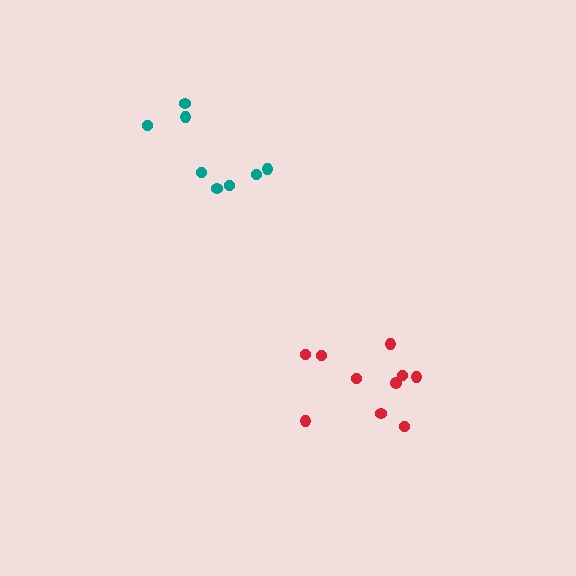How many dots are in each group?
Group 1: 10 dots, Group 2: 8 dots (18 total).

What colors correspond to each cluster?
The clusters are colored: red, teal.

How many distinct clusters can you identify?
There are 2 distinct clusters.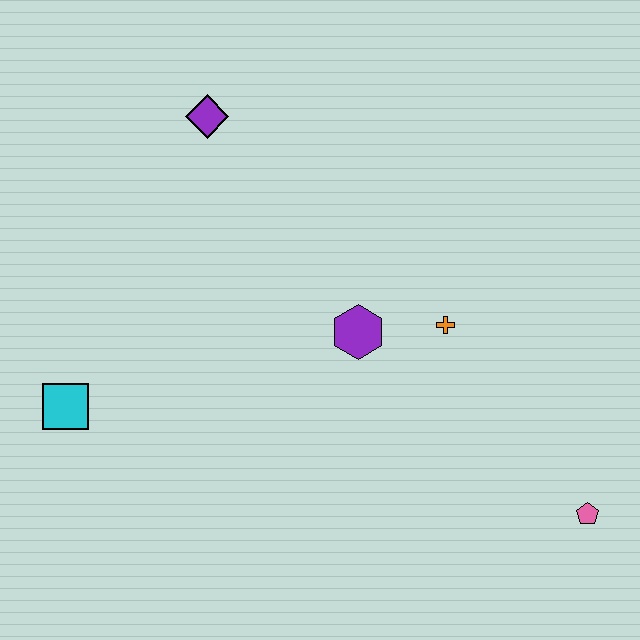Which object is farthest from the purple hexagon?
The cyan square is farthest from the purple hexagon.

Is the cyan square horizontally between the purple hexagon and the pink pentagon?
No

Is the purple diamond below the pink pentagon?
No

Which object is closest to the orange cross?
The purple hexagon is closest to the orange cross.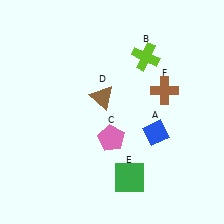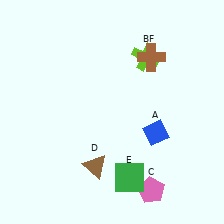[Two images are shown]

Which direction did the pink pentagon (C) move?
The pink pentagon (C) moved down.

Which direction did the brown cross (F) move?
The brown cross (F) moved up.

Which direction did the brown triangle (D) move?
The brown triangle (D) moved down.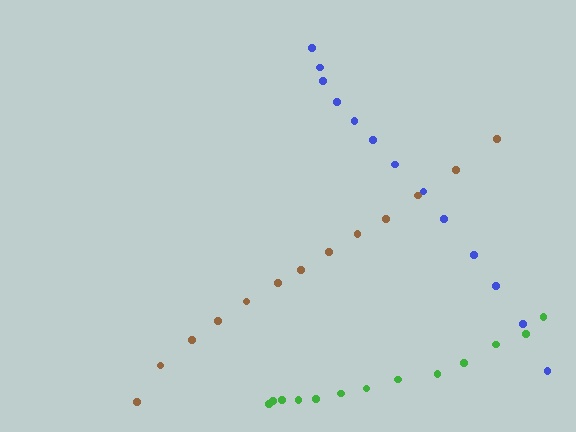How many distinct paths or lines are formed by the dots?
There are 3 distinct paths.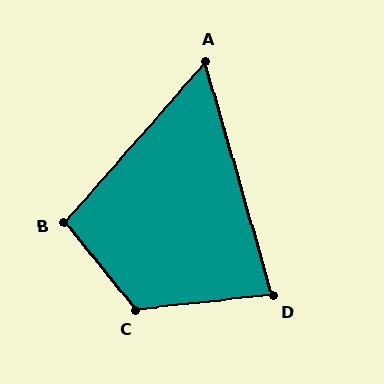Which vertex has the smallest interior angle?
A, at approximately 57 degrees.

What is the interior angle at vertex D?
Approximately 80 degrees (acute).